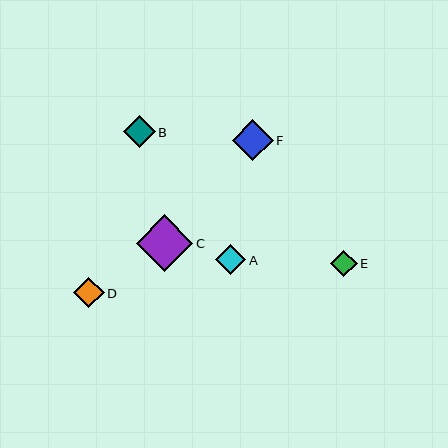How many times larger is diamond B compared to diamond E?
Diamond B is approximately 1.2 times the size of diamond E.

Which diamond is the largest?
Diamond C is the largest with a size of approximately 57 pixels.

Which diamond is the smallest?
Diamond E is the smallest with a size of approximately 27 pixels.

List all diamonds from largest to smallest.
From largest to smallest: C, F, B, D, A, E.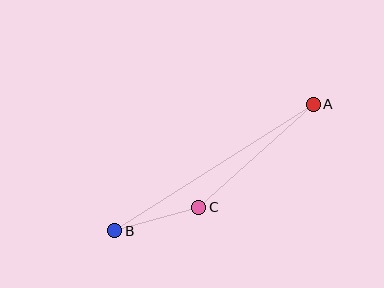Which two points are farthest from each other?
Points A and B are farthest from each other.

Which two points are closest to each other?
Points B and C are closest to each other.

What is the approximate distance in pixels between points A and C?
The distance between A and C is approximately 154 pixels.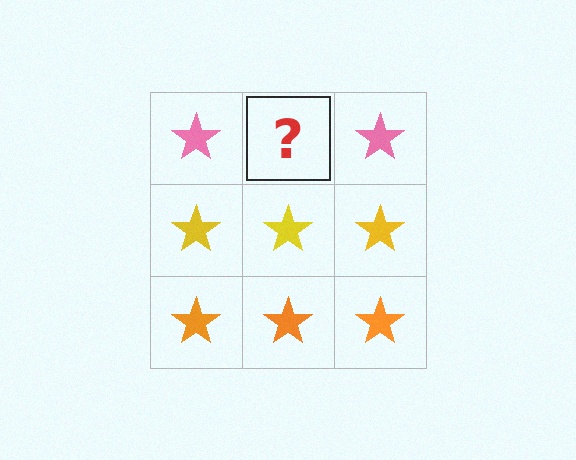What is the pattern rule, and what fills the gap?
The rule is that each row has a consistent color. The gap should be filled with a pink star.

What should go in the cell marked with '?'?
The missing cell should contain a pink star.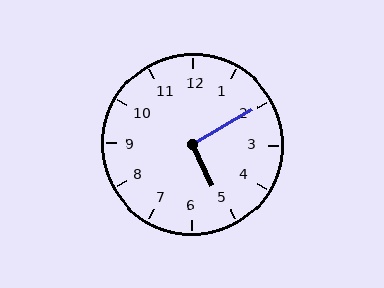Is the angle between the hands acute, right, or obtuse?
It is right.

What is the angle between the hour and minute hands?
Approximately 95 degrees.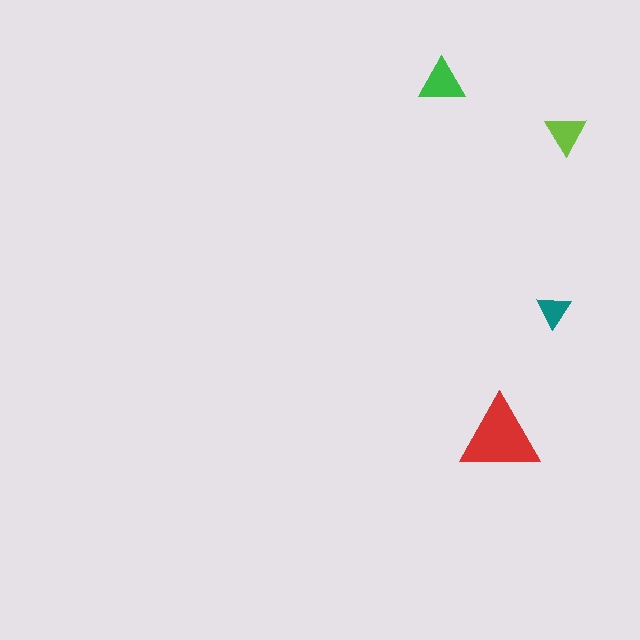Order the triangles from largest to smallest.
the red one, the green one, the lime one, the teal one.